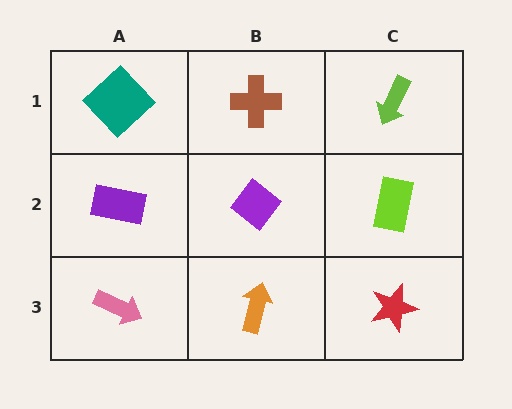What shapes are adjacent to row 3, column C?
A lime rectangle (row 2, column C), an orange arrow (row 3, column B).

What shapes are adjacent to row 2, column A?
A teal diamond (row 1, column A), a pink arrow (row 3, column A), a purple diamond (row 2, column B).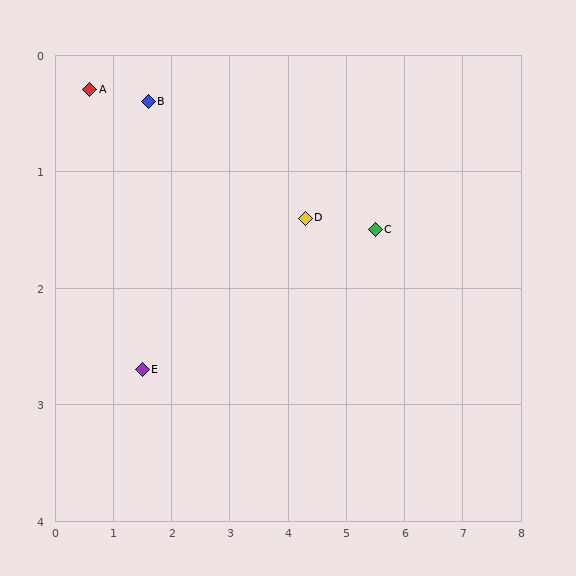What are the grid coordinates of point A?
Point A is at approximately (0.6, 0.3).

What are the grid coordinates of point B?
Point B is at approximately (1.6, 0.4).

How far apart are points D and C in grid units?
Points D and C are about 1.2 grid units apart.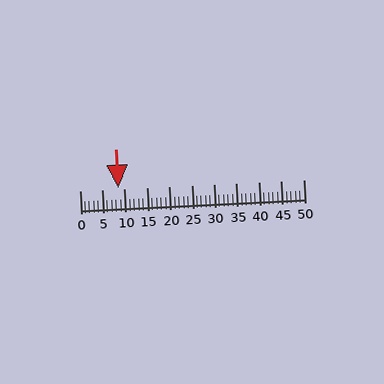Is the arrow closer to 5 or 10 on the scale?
The arrow is closer to 10.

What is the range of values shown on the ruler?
The ruler shows values from 0 to 50.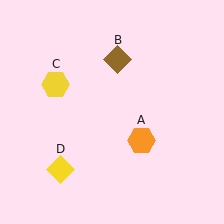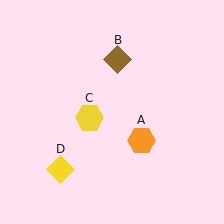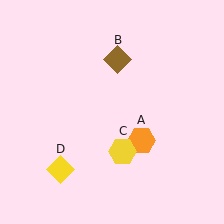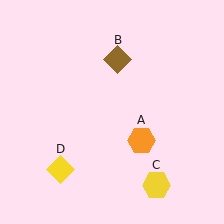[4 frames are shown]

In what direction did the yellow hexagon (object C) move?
The yellow hexagon (object C) moved down and to the right.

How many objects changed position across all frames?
1 object changed position: yellow hexagon (object C).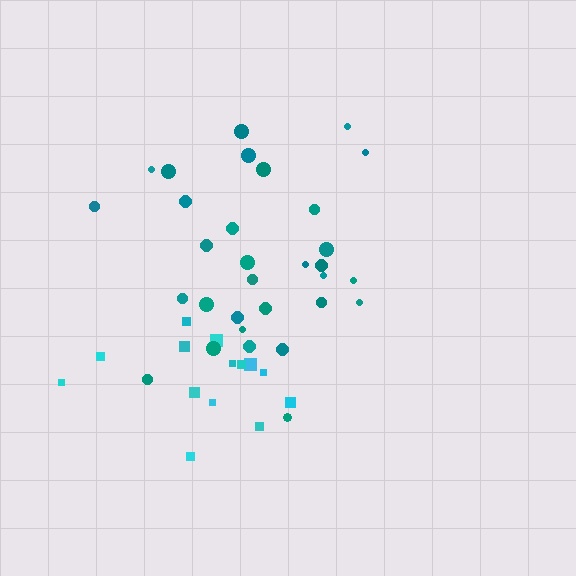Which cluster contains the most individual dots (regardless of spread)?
Teal (31).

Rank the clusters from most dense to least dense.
teal, cyan.